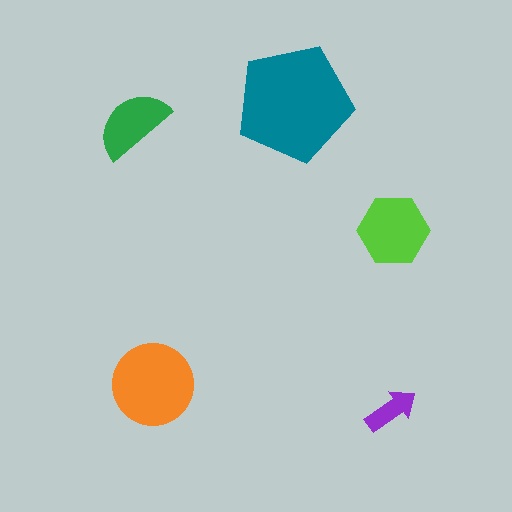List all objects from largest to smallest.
The teal pentagon, the orange circle, the lime hexagon, the green semicircle, the purple arrow.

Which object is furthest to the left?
The green semicircle is leftmost.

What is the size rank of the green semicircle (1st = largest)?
4th.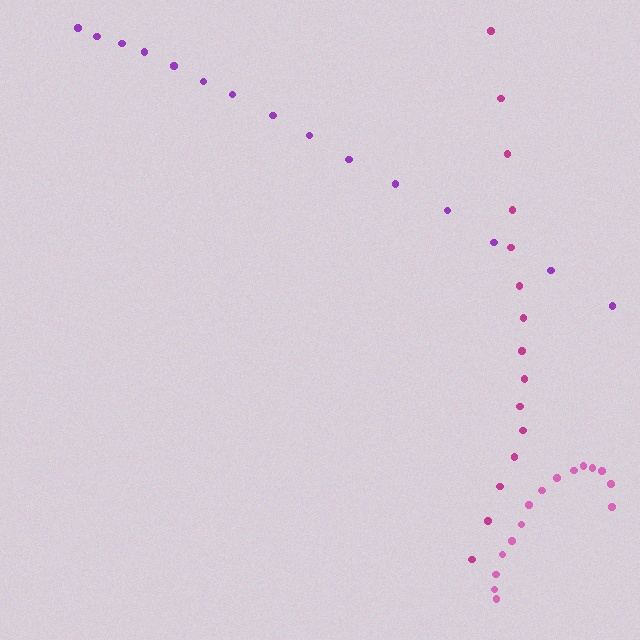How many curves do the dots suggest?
There are 3 distinct paths.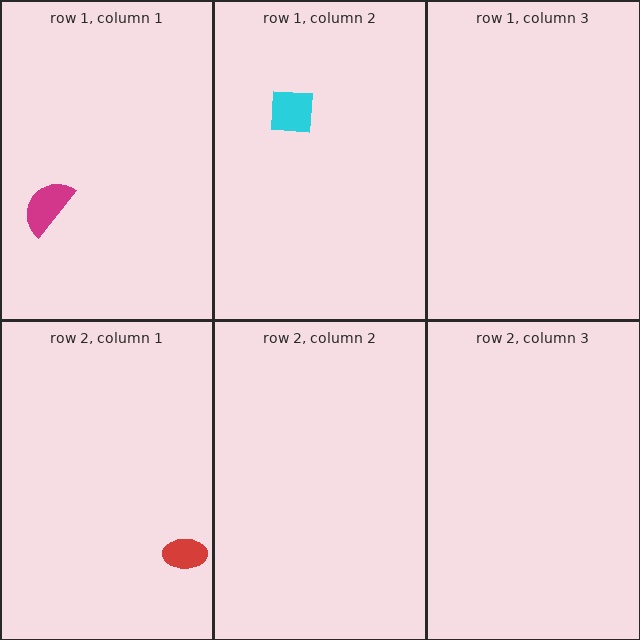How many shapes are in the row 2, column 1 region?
1.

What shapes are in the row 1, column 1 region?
The magenta semicircle.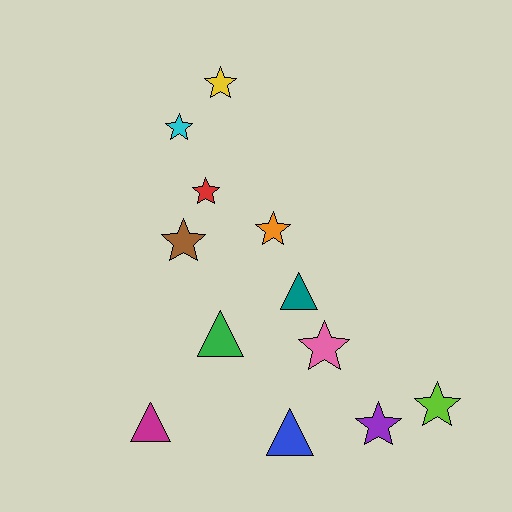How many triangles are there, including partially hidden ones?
There are 4 triangles.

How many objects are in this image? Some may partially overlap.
There are 12 objects.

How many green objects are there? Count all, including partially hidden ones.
There is 1 green object.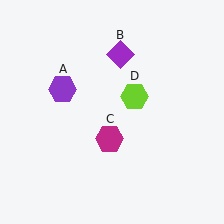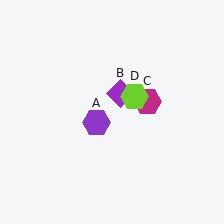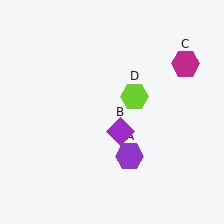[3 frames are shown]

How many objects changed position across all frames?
3 objects changed position: purple hexagon (object A), purple diamond (object B), magenta hexagon (object C).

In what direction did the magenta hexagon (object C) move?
The magenta hexagon (object C) moved up and to the right.